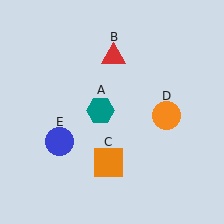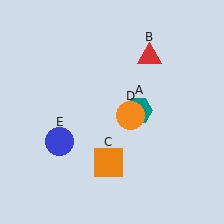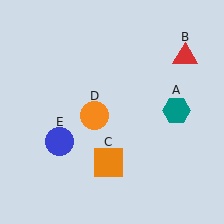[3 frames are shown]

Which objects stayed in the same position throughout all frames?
Orange square (object C) and blue circle (object E) remained stationary.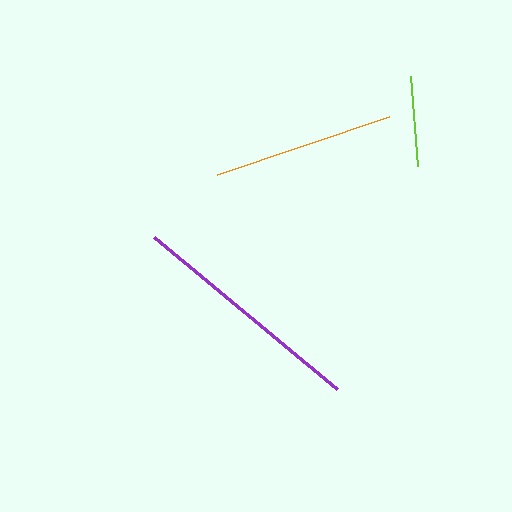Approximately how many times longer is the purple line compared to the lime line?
The purple line is approximately 2.6 times the length of the lime line.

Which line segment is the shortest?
The lime line is the shortest at approximately 90 pixels.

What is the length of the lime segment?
The lime segment is approximately 90 pixels long.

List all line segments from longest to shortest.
From longest to shortest: purple, orange, lime.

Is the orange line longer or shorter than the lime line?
The orange line is longer than the lime line.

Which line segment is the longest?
The purple line is the longest at approximately 237 pixels.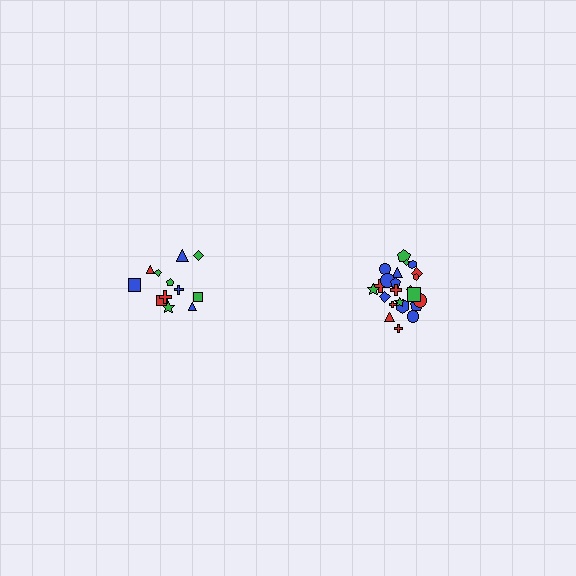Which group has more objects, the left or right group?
The right group.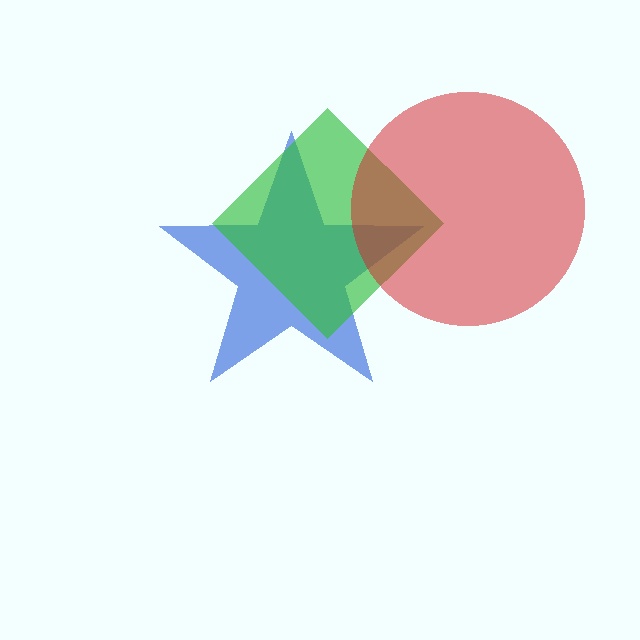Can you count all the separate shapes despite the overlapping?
Yes, there are 3 separate shapes.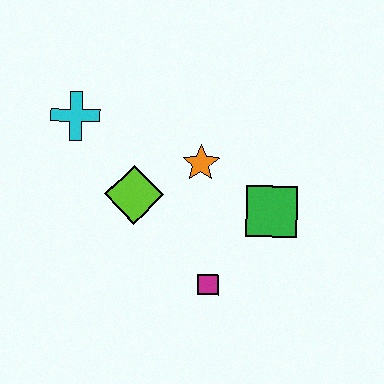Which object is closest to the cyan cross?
The lime diamond is closest to the cyan cross.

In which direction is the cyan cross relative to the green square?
The cyan cross is to the left of the green square.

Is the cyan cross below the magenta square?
No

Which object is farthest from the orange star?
The cyan cross is farthest from the orange star.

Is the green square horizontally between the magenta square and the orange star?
No